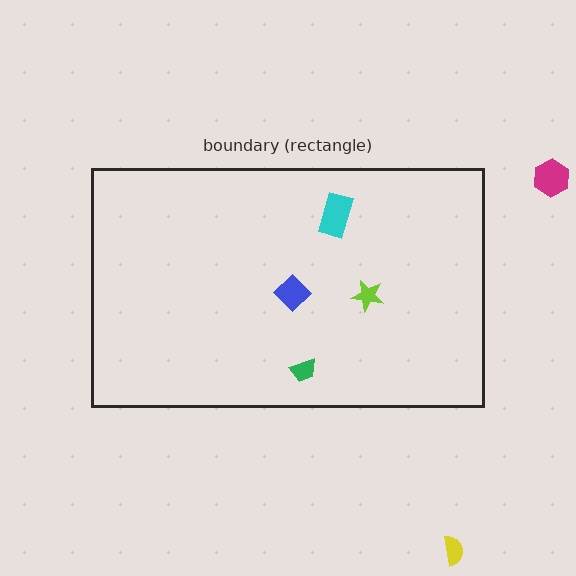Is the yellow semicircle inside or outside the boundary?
Outside.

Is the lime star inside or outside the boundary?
Inside.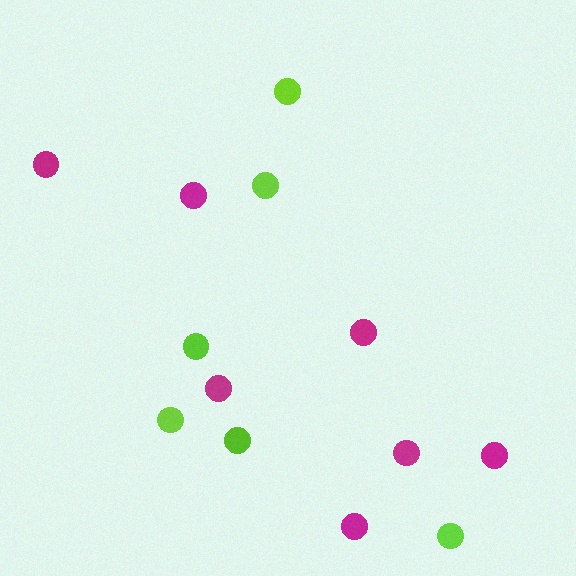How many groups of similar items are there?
There are 2 groups: one group of magenta circles (7) and one group of lime circles (6).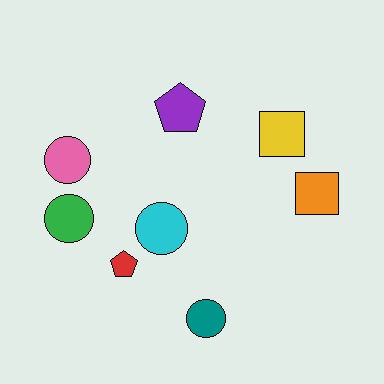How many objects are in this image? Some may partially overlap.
There are 8 objects.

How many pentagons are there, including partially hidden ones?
There are 2 pentagons.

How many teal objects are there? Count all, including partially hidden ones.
There is 1 teal object.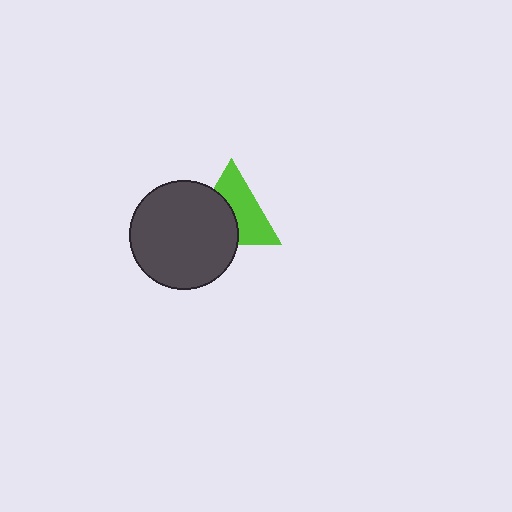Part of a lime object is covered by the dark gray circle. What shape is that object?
It is a triangle.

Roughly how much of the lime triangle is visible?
About half of it is visible (roughly 54%).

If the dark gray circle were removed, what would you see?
You would see the complete lime triangle.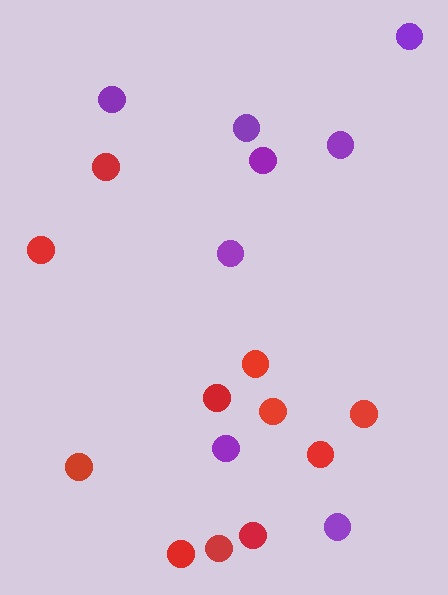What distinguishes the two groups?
There are 2 groups: one group of red circles (11) and one group of purple circles (8).